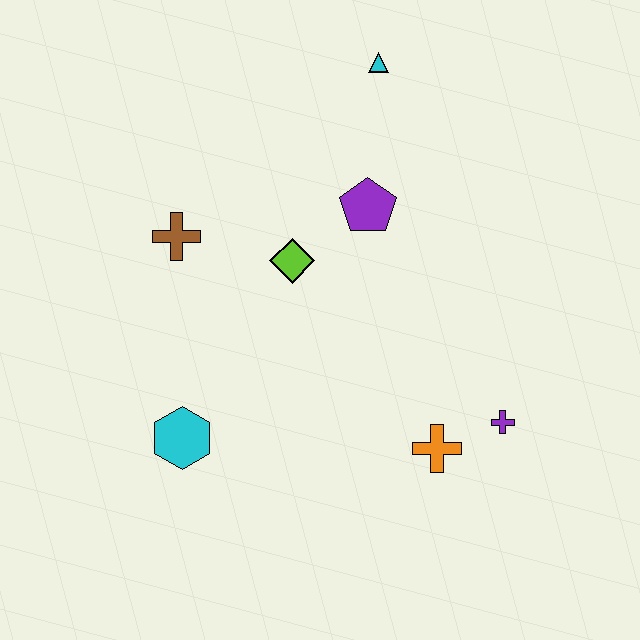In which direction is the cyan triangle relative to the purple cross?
The cyan triangle is above the purple cross.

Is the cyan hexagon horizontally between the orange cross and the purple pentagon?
No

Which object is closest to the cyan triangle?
The purple pentagon is closest to the cyan triangle.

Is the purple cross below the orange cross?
No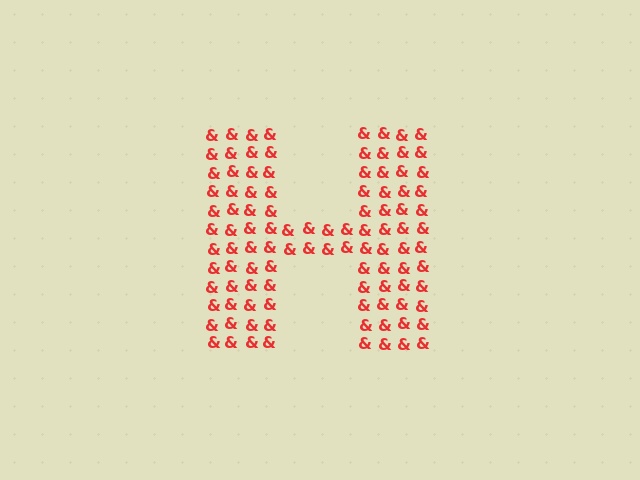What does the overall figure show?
The overall figure shows the letter H.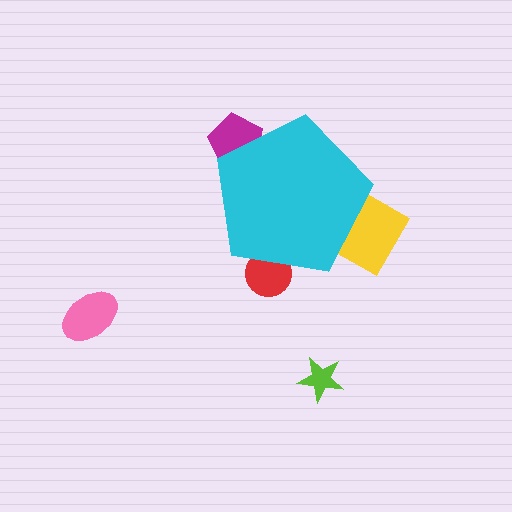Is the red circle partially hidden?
Yes, the red circle is partially hidden behind the cyan pentagon.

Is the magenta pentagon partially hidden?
Yes, the magenta pentagon is partially hidden behind the cyan pentagon.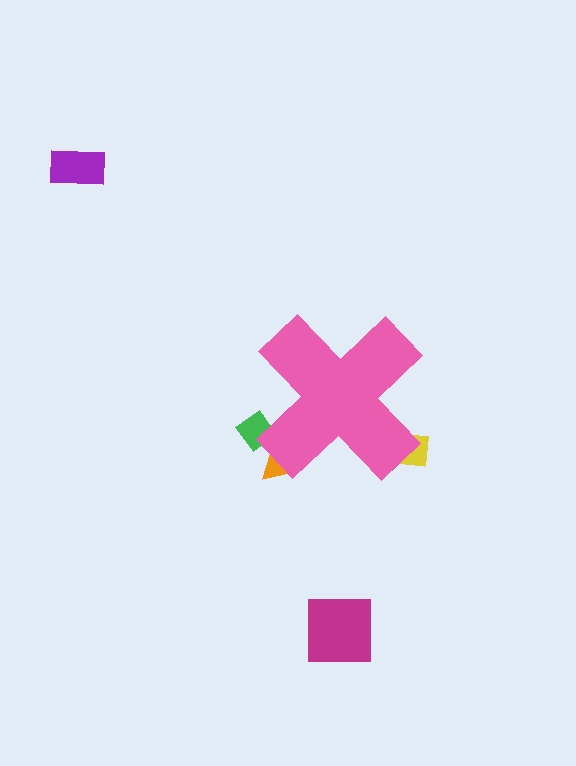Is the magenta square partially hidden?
No, the magenta square is fully visible.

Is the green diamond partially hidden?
Yes, the green diamond is partially hidden behind the pink cross.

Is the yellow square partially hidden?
Yes, the yellow square is partially hidden behind the pink cross.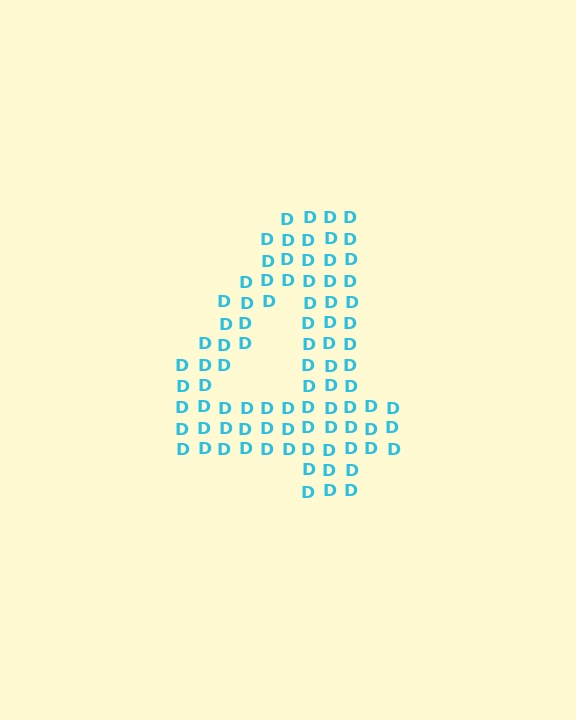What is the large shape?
The large shape is the digit 4.